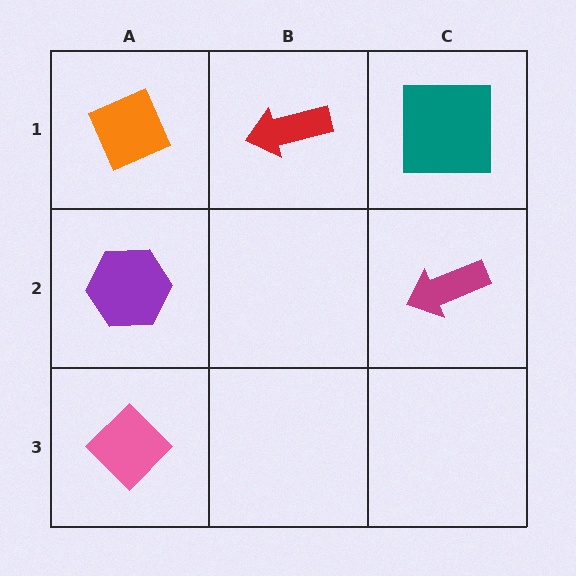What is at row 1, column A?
An orange diamond.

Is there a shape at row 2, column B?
No, that cell is empty.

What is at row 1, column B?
A red arrow.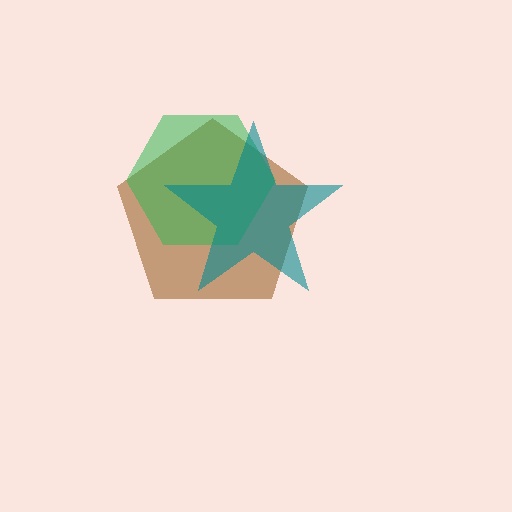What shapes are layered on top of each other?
The layered shapes are: a brown pentagon, a green hexagon, a teal star.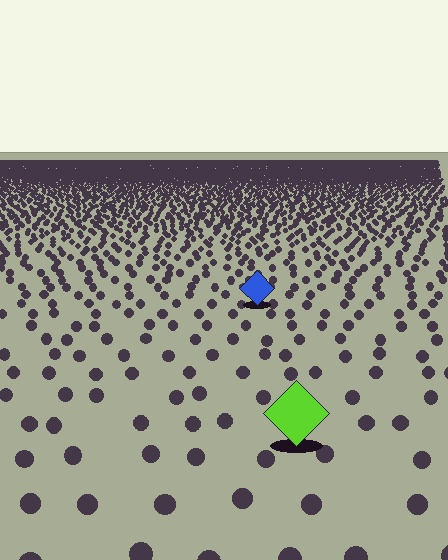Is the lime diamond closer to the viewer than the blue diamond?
Yes. The lime diamond is closer — you can tell from the texture gradient: the ground texture is coarser near it.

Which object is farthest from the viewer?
The blue diamond is farthest from the viewer. It appears smaller and the ground texture around it is denser.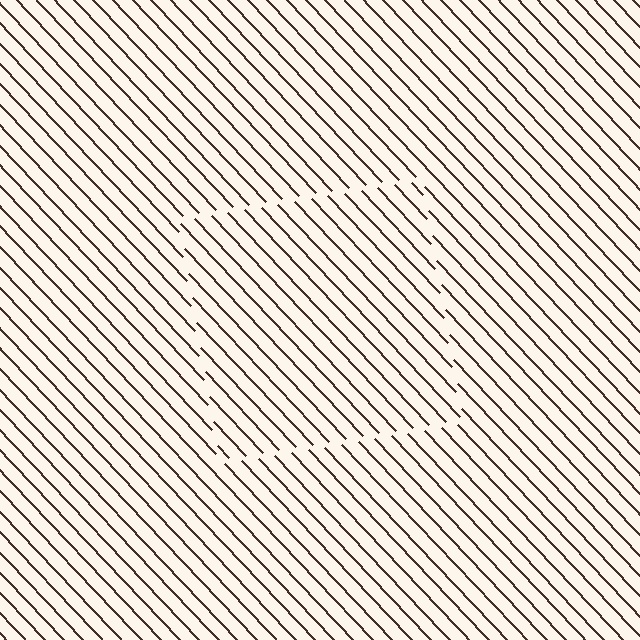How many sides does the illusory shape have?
4 sides — the line-ends trace a square.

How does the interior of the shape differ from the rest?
The interior of the shape contains the same grating, shifted by half a period — the contour is defined by the phase discontinuity where line-ends from the inner and outer gratings abut.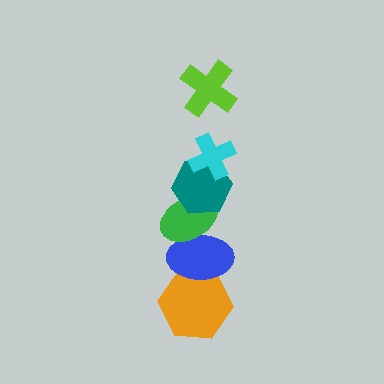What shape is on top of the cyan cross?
The lime cross is on top of the cyan cross.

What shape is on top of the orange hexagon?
The blue ellipse is on top of the orange hexagon.